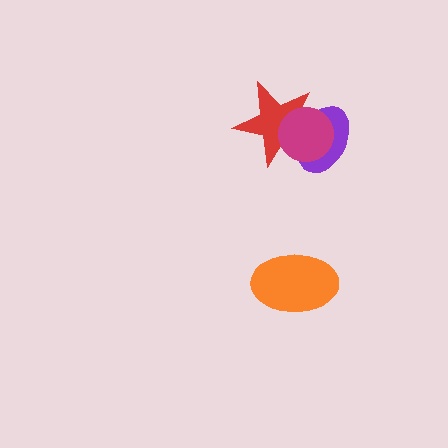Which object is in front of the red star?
The magenta circle is in front of the red star.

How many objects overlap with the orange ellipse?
0 objects overlap with the orange ellipse.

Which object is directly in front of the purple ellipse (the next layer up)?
The red star is directly in front of the purple ellipse.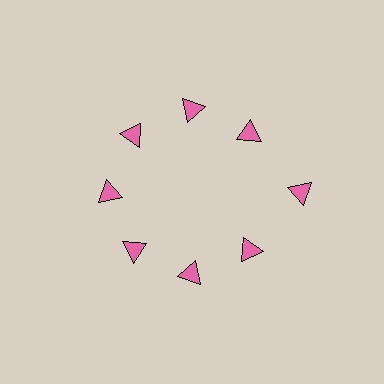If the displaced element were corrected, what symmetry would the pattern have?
It would have 8-fold rotational symmetry — the pattern would map onto itself every 45 degrees.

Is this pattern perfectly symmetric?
No. The 8 pink triangles are arranged in a ring, but one element near the 3 o'clock position is pushed outward from the center, breaking the 8-fold rotational symmetry.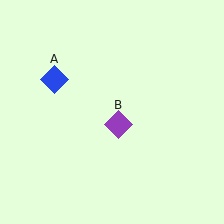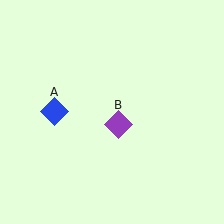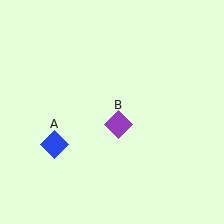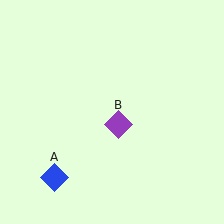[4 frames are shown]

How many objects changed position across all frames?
1 object changed position: blue diamond (object A).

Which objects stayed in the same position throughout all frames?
Purple diamond (object B) remained stationary.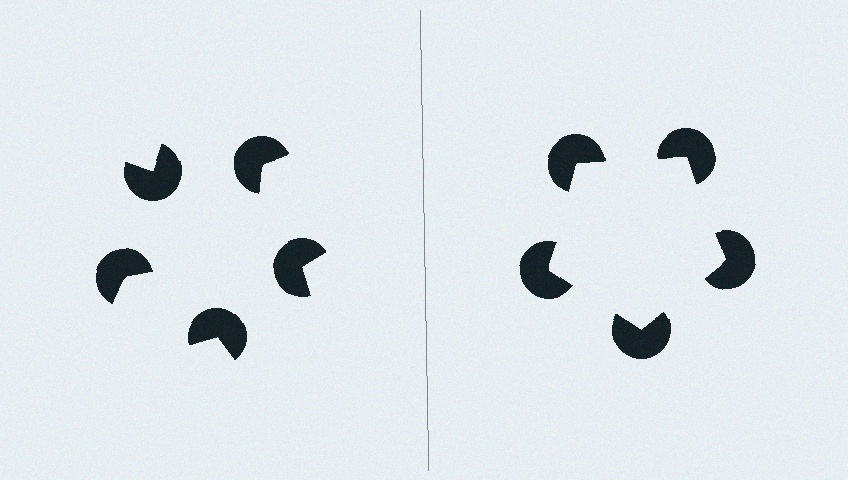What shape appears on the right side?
An illusory pentagon.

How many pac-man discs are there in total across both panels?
10 — 5 on each side.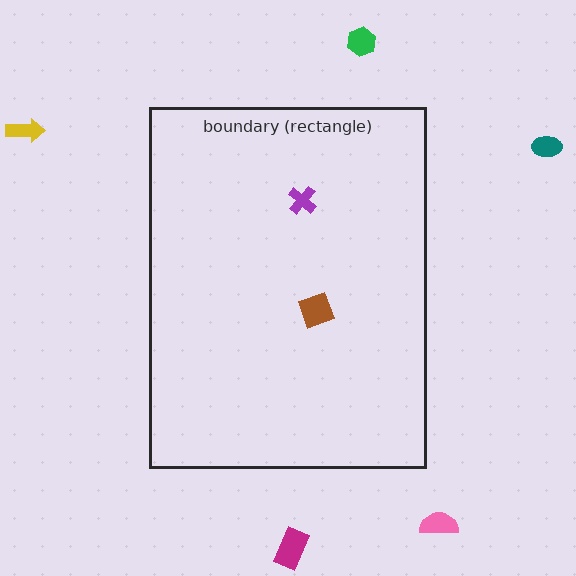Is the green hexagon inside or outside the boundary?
Outside.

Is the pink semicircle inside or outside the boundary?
Outside.